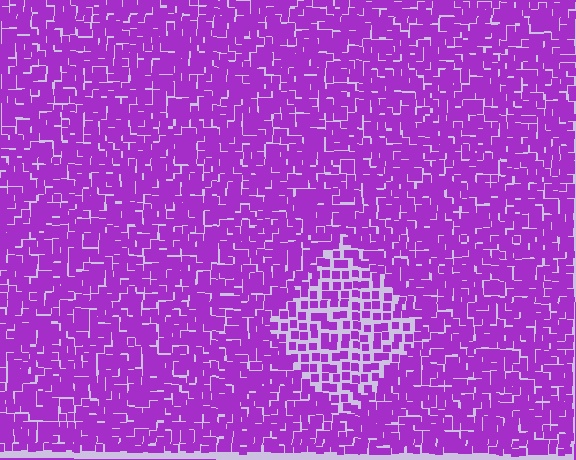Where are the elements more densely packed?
The elements are more densely packed outside the diamond boundary.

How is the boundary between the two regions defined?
The boundary is defined by a change in element density (approximately 1.9x ratio). All elements are the same color, size, and shape.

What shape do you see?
I see a diamond.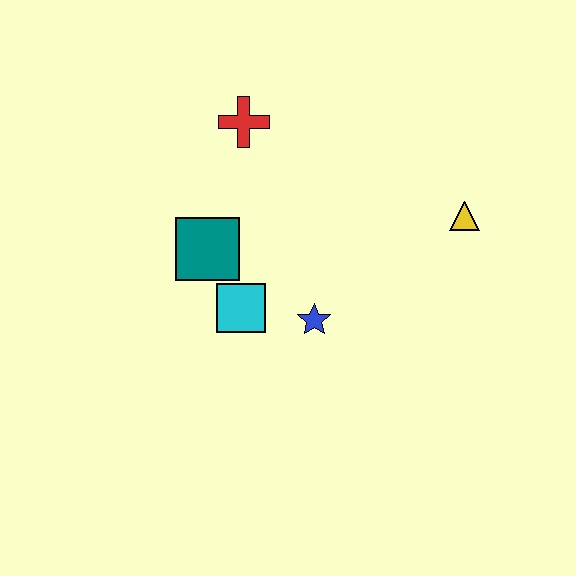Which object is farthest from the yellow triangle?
The teal square is farthest from the yellow triangle.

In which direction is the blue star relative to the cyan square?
The blue star is to the right of the cyan square.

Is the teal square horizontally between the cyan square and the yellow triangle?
No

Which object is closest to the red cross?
The teal square is closest to the red cross.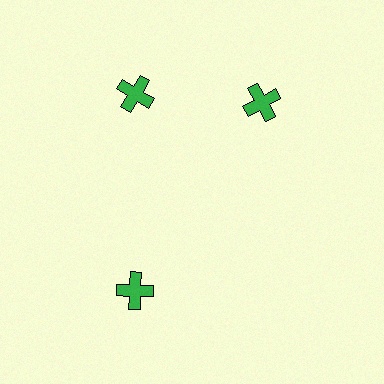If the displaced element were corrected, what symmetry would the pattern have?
It would have 3-fold rotational symmetry — the pattern would map onto itself every 120 degrees.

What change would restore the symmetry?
The symmetry would be restored by rotating it back into even spacing with its neighbors so that all 3 crosses sit at equal angles and equal distance from the center.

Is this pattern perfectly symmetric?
No. The 3 green crosses are arranged in a ring, but one element near the 3 o'clock position is rotated out of alignment along the ring, breaking the 3-fold rotational symmetry.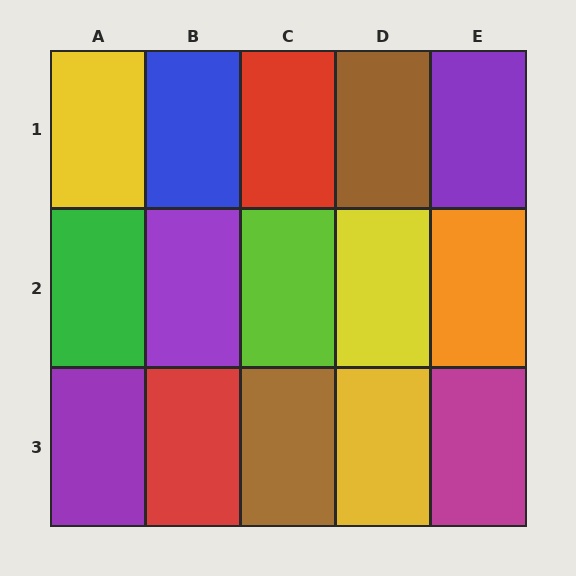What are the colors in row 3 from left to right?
Purple, red, brown, yellow, magenta.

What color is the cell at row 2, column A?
Green.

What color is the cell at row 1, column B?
Blue.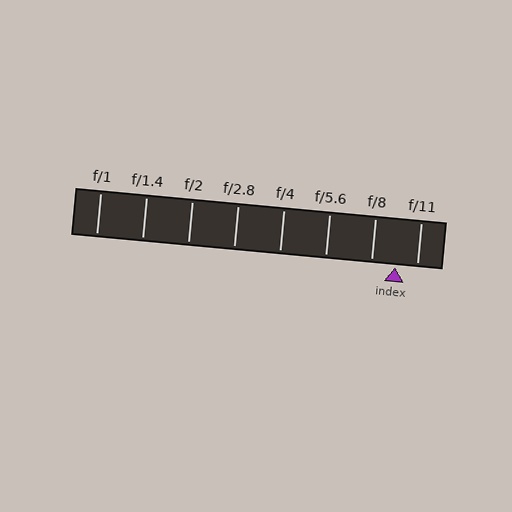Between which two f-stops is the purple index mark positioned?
The index mark is between f/8 and f/11.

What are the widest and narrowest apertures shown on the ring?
The widest aperture shown is f/1 and the narrowest is f/11.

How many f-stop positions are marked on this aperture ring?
There are 8 f-stop positions marked.